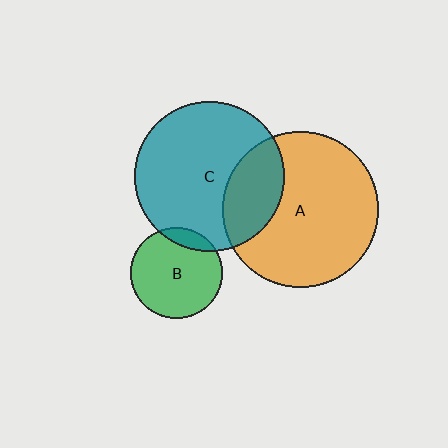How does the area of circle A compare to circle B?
Approximately 2.9 times.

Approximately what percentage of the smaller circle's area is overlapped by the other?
Approximately 10%.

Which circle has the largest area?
Circle A (orange).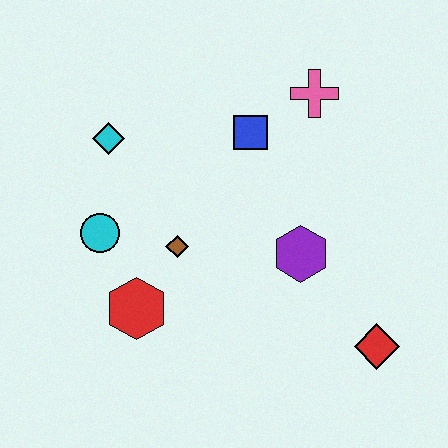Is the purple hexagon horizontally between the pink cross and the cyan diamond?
Yes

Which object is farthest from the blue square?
The red diamond is farthest from the blue square.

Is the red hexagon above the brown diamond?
No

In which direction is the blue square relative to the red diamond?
The blue square is above the red diamond.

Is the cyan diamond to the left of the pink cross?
Yes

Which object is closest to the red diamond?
The purple hexagon is closest to the red diamond.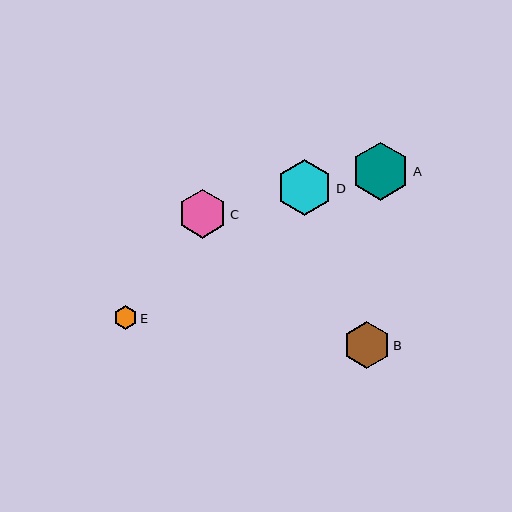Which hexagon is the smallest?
Hexagon E is the smallest with a size of approximately 24 pixels.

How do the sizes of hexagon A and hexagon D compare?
Hexagon A and hexagon D are approximately the same size.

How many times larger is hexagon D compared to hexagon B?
Hexagon D is approximately 1.2 times the size of hexagon B.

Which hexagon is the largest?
Hexagon A is the largest with a size of approximately 58 pixels.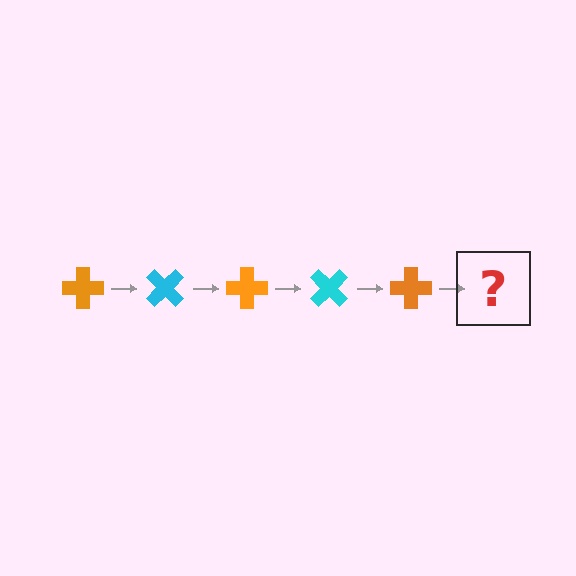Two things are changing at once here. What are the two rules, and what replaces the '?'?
The two rules are that it rotates 45 degrees each step and the color cycles through orange and cyan. The '?' should be a cyan cross, rotated 225 degrees from the start.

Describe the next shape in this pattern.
It should be a cyan cross, rotated 225 degrees from the start.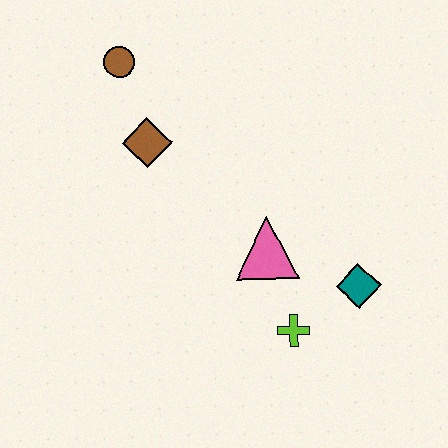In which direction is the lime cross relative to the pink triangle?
The lime cross is below the pink triangle.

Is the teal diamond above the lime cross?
Yes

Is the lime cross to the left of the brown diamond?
No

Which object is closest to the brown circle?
The brown diamond is closest to the brown circle.